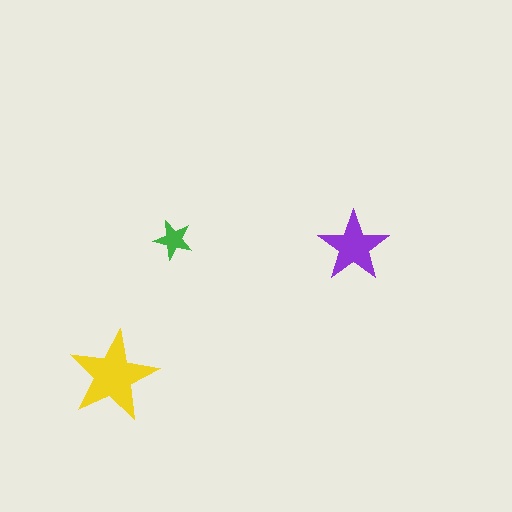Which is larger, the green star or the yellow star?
The yellow one.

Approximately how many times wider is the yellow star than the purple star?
About 1.5 times wider.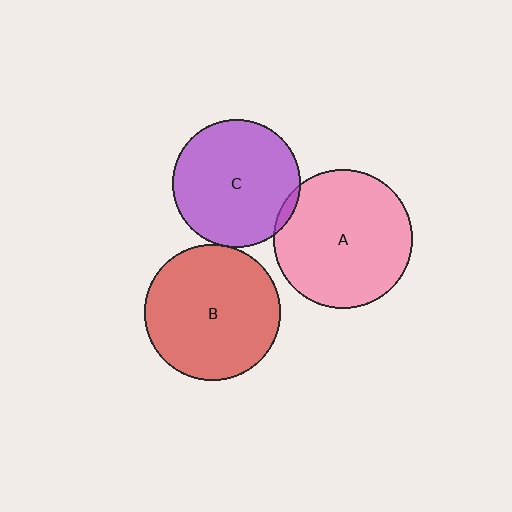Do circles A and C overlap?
Yes.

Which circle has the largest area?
Circle A (pink).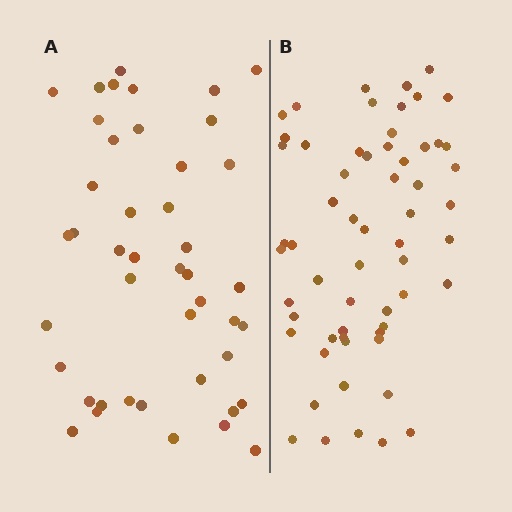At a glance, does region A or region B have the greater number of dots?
Region B (the right region) has more dots.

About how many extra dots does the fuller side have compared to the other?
Region B has approximately 15 more dots than region A.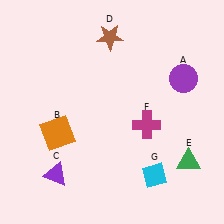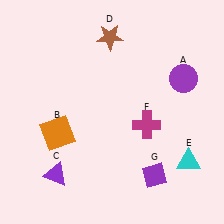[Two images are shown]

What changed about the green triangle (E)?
In Image 1, E is green. In Image 2, it changed to cyan.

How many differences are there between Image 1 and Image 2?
There are 2 differences between the two images.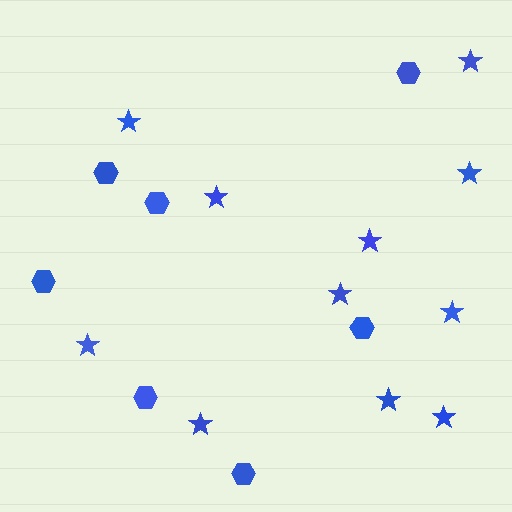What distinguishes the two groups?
There are 2 groups: one group of hexagons (7) and one group of stars (11).